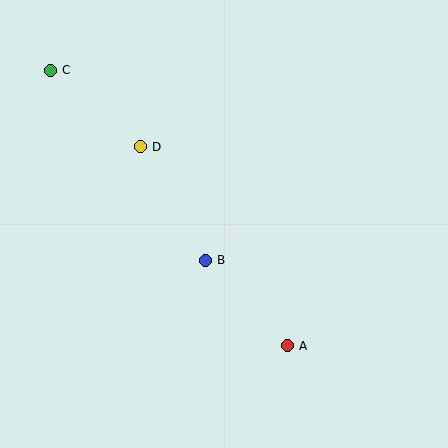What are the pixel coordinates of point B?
Point B is at (205, 260).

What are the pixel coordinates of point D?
Point D is at (140, 147).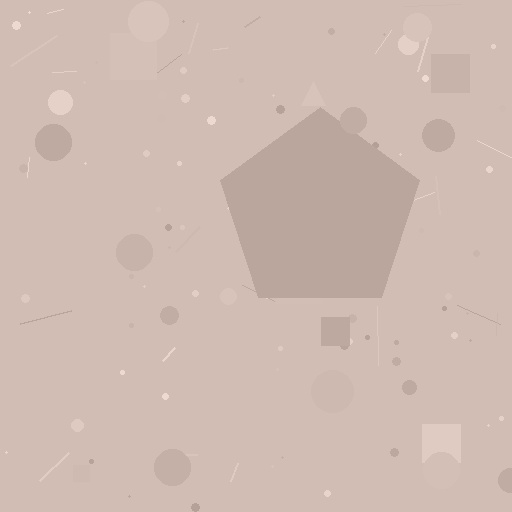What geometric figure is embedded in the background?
A pentagon is embedded in the background.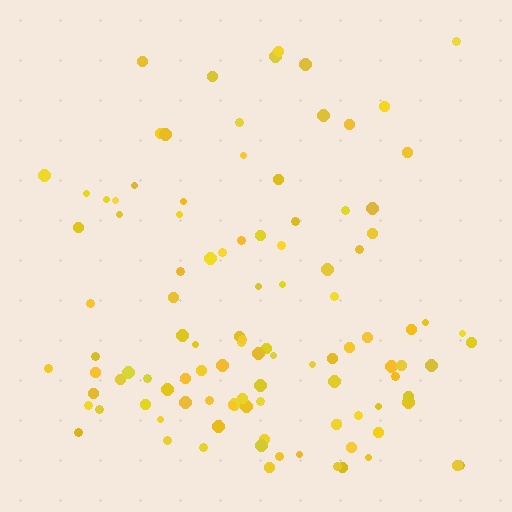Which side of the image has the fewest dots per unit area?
The top.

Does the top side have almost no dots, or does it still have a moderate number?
Still a moderate number, just noticeably fewer than the bottom.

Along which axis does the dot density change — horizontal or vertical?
Vertical.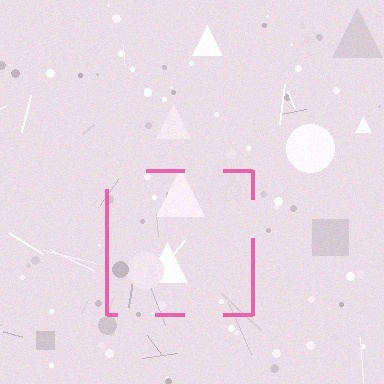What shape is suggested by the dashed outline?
The dashed outline suggests a square.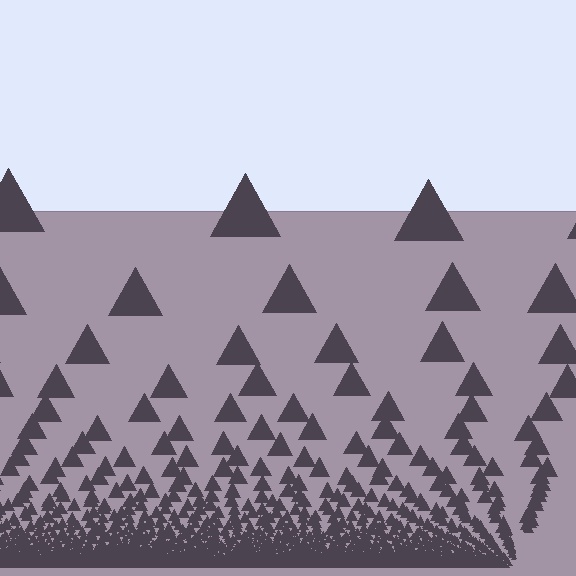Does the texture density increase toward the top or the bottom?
Density increases toward the bottom.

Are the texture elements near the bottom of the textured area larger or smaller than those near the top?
Smaller. The gradient is inverted — elements near the bottom are smaller and denser.